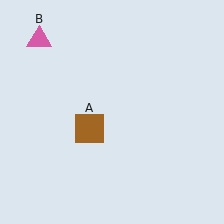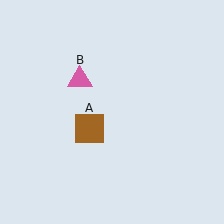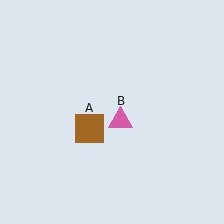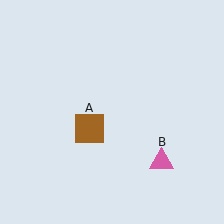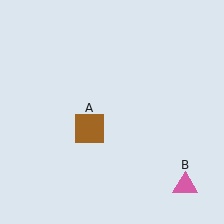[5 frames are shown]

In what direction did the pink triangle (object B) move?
The pink triangle (object B) moved down and to the right.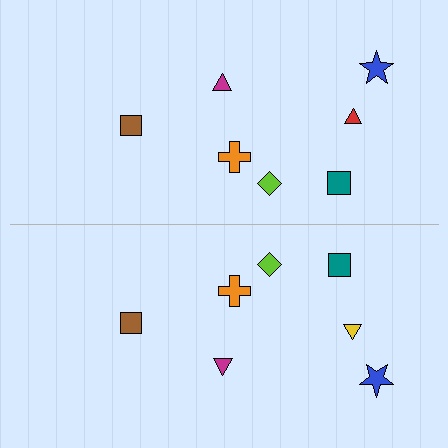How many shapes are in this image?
There are 14 shapes in this image.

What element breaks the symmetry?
The yellow triangle on the bottom side breaks the symmetry — its mirror counterpart is red.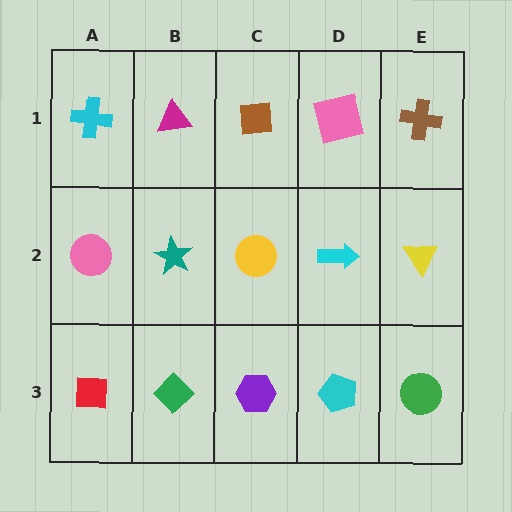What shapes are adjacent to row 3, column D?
A cyan arrow (row 2, column D), a purple hexagon (row 3, column C), a green circle (row 3, column E).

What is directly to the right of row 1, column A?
A magenta triangle.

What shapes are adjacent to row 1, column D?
A cyan arrow (row 2, column D), a brown square (row 1, column C), a brown cross (row 1, column E).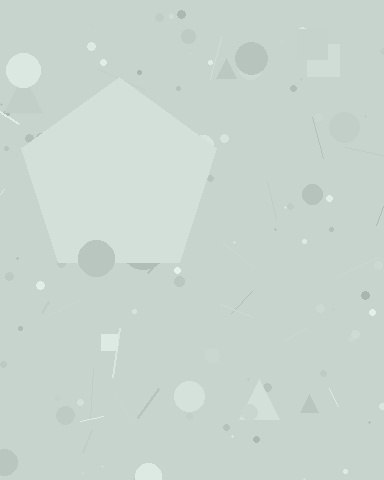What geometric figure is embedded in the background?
A pentagon is embedded in the background.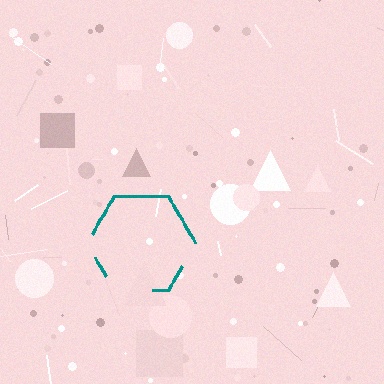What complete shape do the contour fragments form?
The contour fragments form a hexagon.